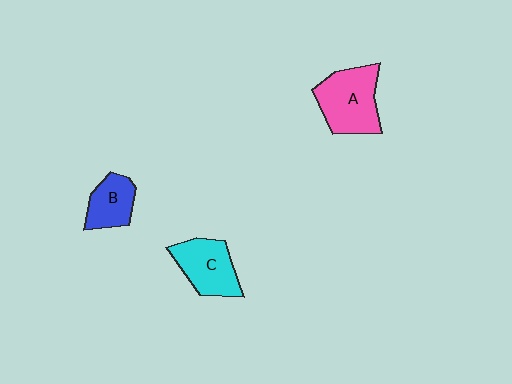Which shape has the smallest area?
Shape B (blue).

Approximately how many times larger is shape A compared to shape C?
Approximately 1.2 times.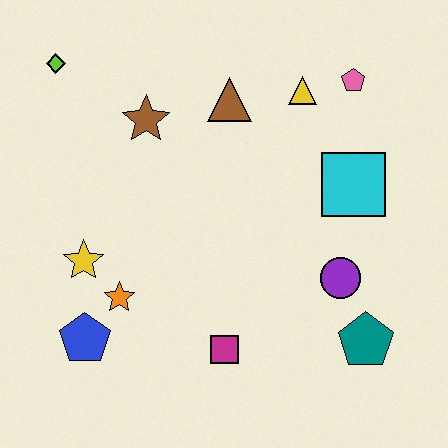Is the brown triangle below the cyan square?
No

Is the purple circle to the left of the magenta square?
No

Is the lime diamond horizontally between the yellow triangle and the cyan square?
No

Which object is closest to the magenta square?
The orange star is closest to the magenta square.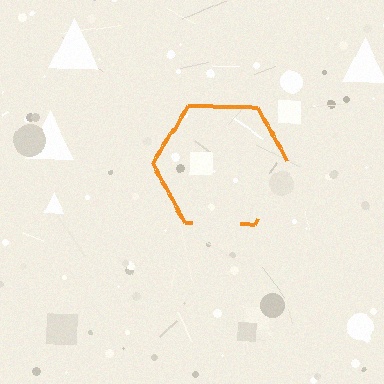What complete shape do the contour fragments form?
The contour fragments form a hexagon.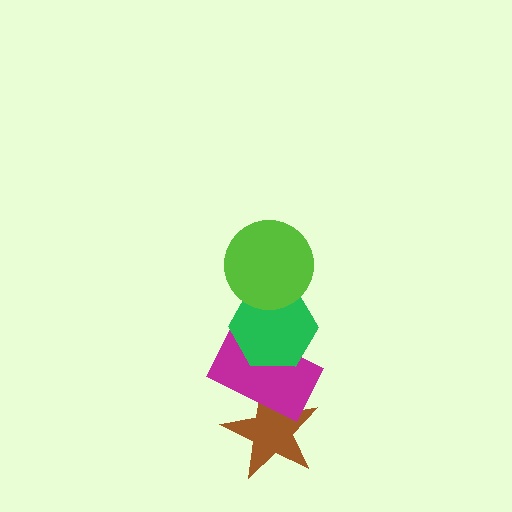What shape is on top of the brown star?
The magenta rectangle is on top of the brown star.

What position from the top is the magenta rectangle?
The magenta rectangle is 3rd from the top.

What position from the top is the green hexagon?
The green hexagon is 2nd from the top.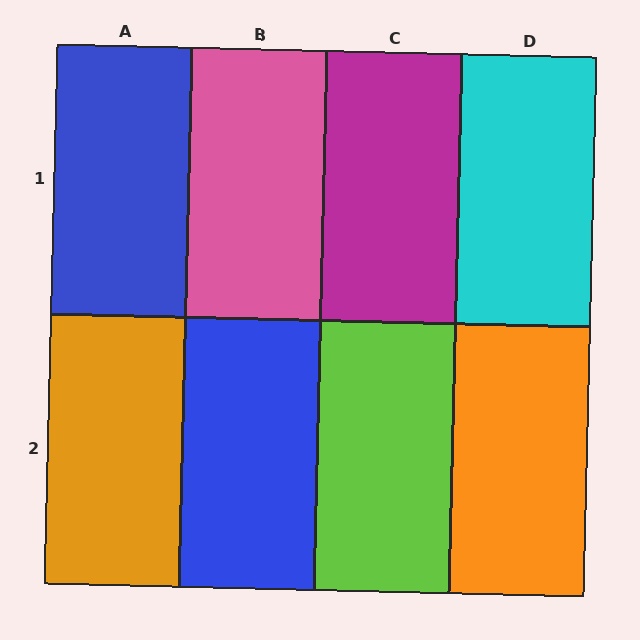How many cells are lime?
1 cell is lime.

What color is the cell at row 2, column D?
Orange.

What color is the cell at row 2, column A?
Orange.